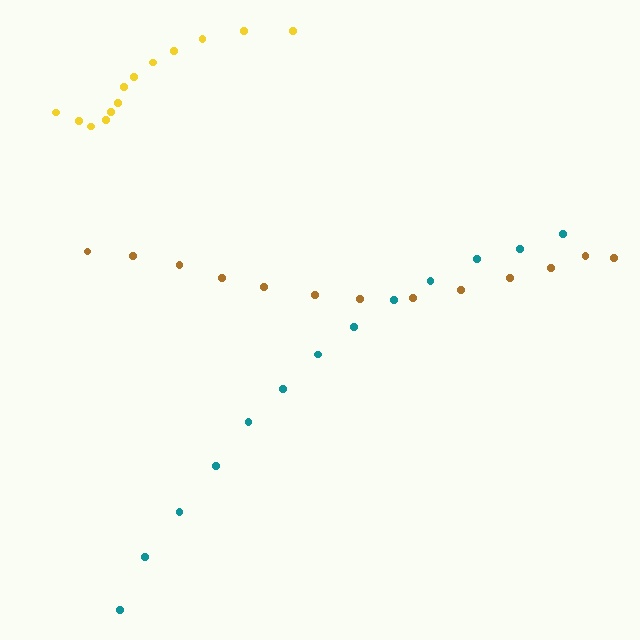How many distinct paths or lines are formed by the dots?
There are 3 distinct paths.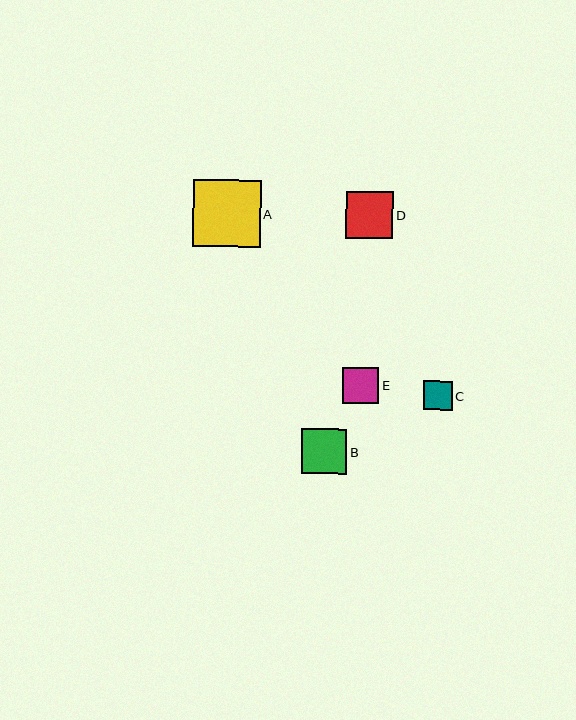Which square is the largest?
Square A is the largest with a size of approximately 67 pixels.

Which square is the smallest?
Square C is the smallest with a size of approximately 29 pixels.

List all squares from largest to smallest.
From largest to smallest: A, D, B, E, C.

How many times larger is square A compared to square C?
Square A is approximately 2.3 times the size of square C.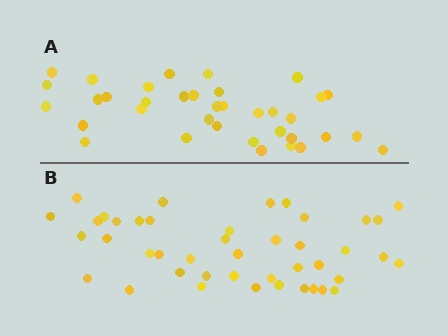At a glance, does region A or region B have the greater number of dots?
Region B (the bottom region) has more dots.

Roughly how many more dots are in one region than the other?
Region B has roughly 8 or so more dots than region A.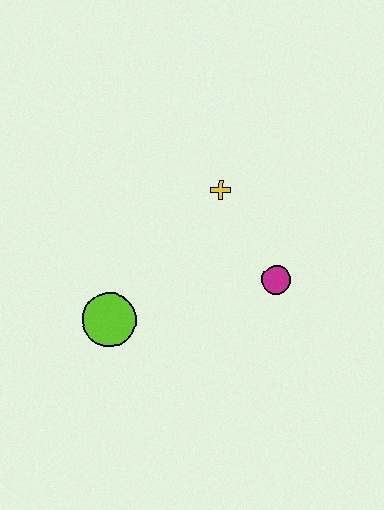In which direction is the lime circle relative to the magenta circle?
The lime circle is to the left of the magenta circle.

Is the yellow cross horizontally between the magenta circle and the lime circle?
Yes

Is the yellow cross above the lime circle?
Yes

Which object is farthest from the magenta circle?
The lime circle is farthest from the magenta circle.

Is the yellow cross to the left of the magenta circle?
Yes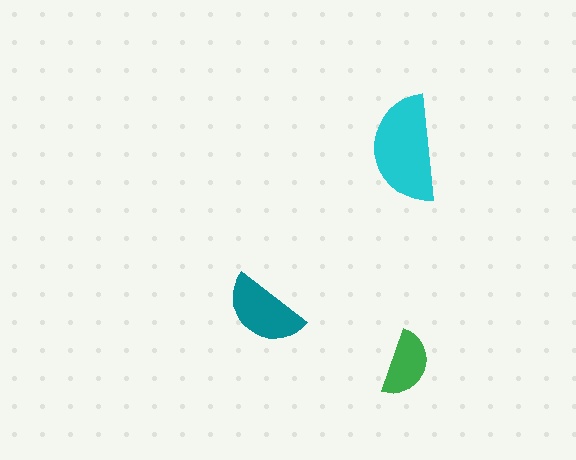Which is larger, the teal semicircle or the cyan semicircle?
The cyan one.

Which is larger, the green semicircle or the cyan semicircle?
The cyan one.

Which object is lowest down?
The green semicircle is bottommost.